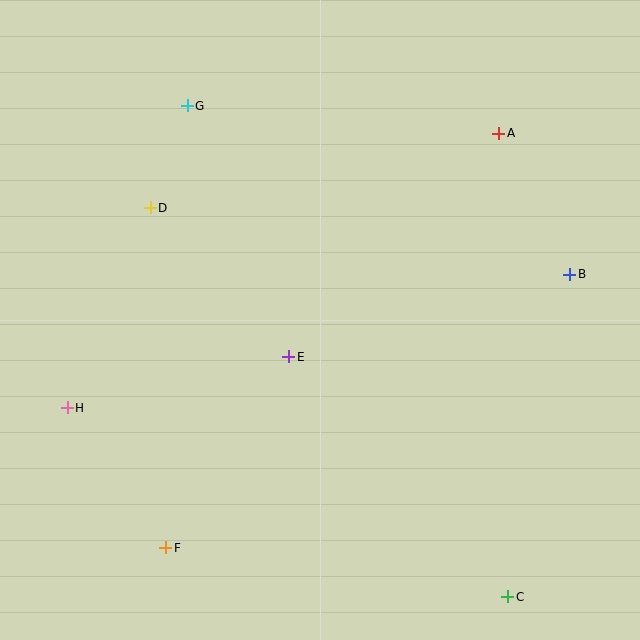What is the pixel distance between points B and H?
The distance between B and H is 520 pixels.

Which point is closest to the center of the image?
Point E at (289, 357) is closest to the center.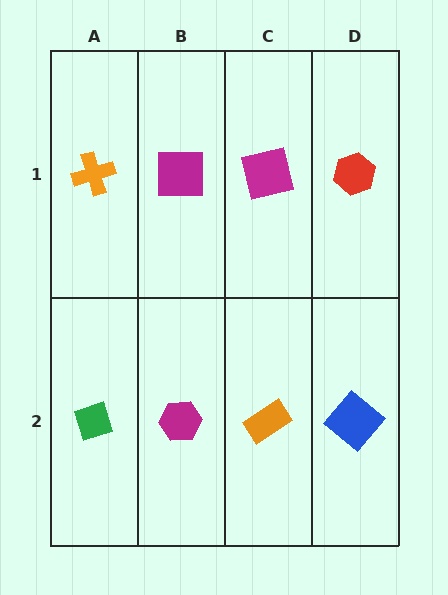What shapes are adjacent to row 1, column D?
A blue diamond (row 2, column D), a magenta square (row 1, column C).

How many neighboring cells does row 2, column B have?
3.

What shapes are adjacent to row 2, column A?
An orange cross (row 1, column A), a magenta hexagon (row 2, column B).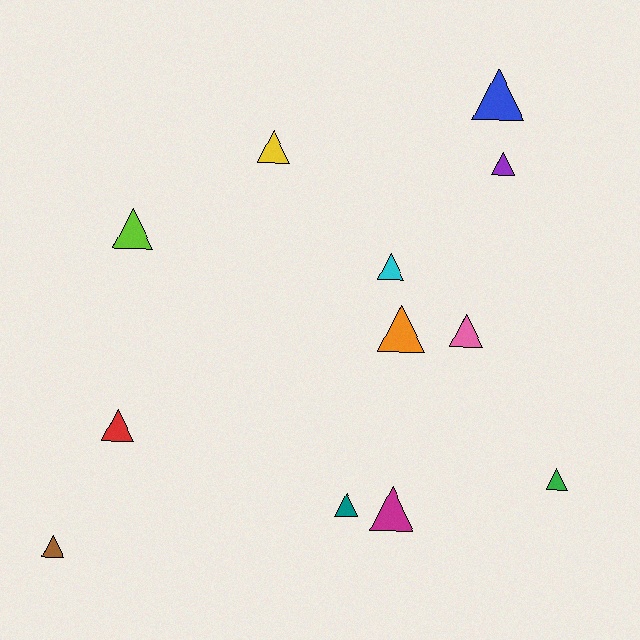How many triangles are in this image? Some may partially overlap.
There are 12 triangles.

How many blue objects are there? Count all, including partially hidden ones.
There is 1 blue object.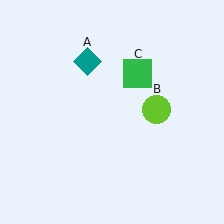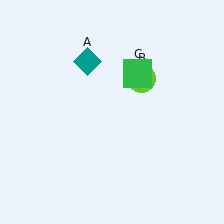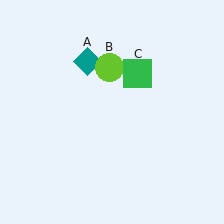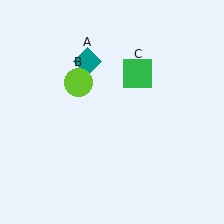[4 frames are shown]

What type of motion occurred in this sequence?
The lime circle (object B) rotated counterclockwise around the center of the scene.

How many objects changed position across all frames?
1 object changed position: lime circle (object B).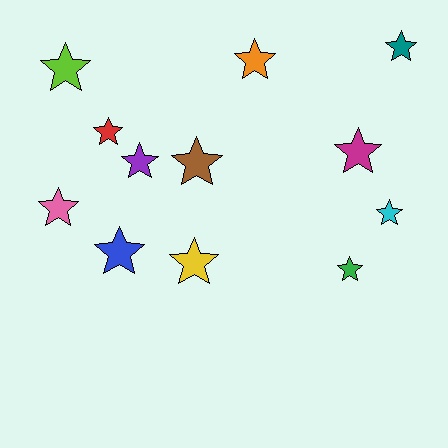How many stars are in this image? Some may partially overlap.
There are 12 stars.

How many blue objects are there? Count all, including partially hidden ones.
There is 1 blue object.